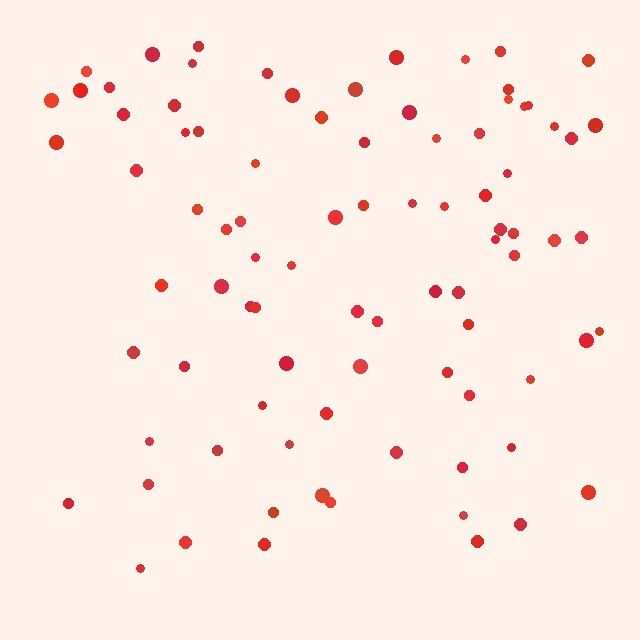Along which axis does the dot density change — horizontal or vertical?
Vertical.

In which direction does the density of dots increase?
From bottom to top, with the top side densest.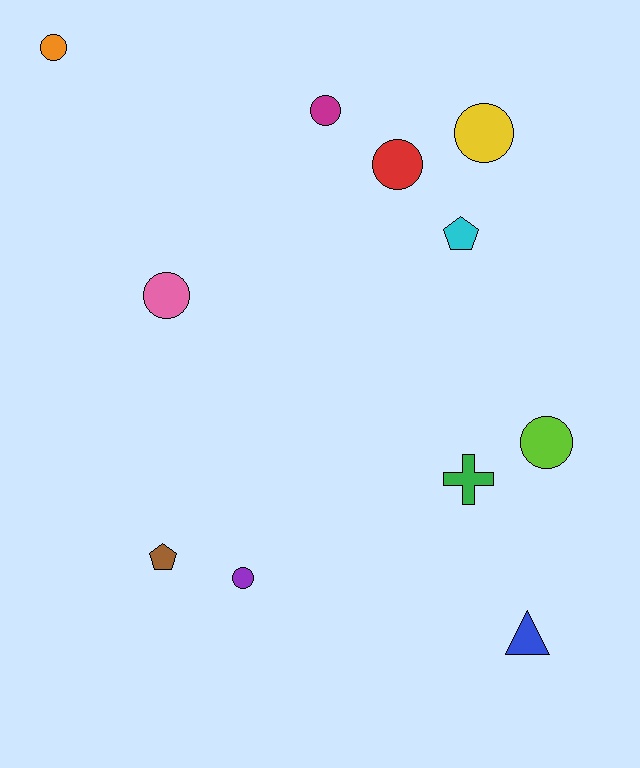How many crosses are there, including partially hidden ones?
There is 1 cross.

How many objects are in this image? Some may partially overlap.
There are 11 objects.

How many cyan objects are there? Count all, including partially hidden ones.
There is 1 cyan object.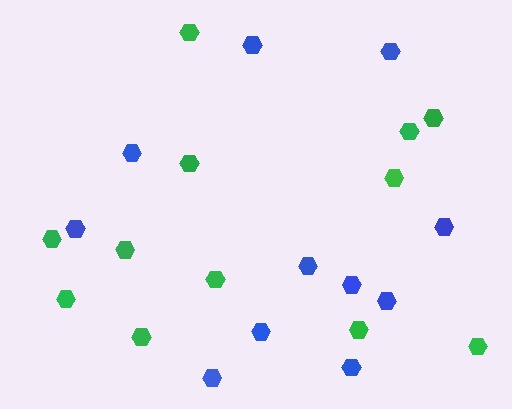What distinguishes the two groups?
There are 2 groups: one group of green hexagons (12) and one group of blue hexagons (11).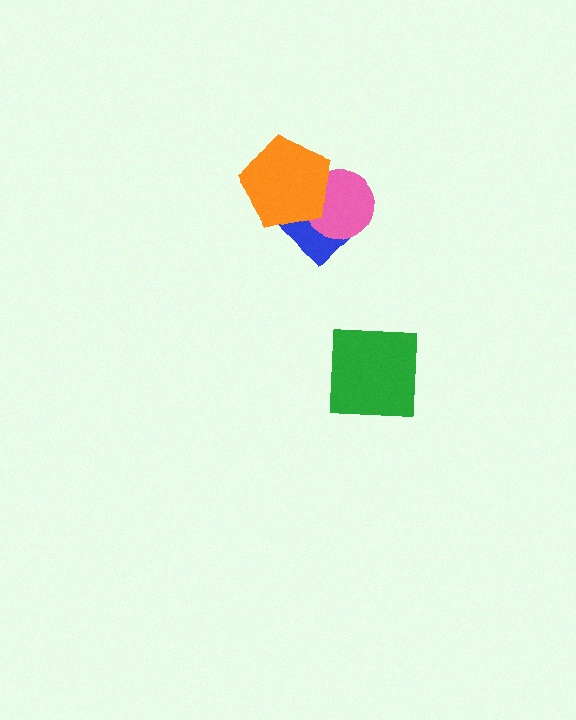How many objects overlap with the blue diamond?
2 objects overlap with the blue diamond.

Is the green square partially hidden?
No, no other shape covers it.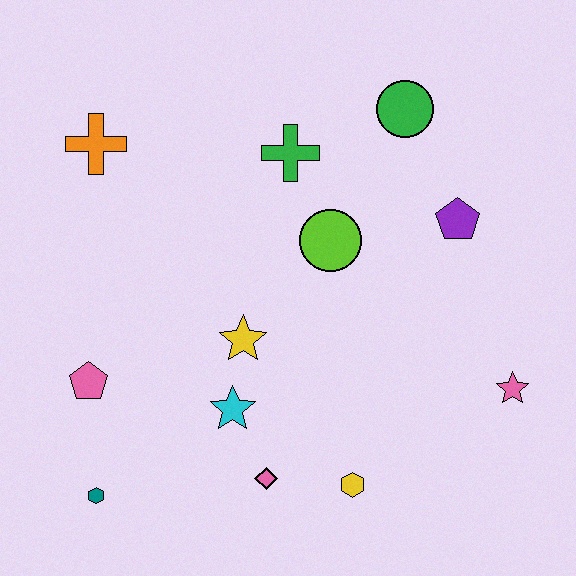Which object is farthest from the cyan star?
The green circle is farthest from the cyan star.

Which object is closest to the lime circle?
The green cross is closest to the lime circle.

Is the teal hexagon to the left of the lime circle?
Yes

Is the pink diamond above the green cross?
No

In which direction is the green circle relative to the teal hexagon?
The green circle is above the teal hexagon.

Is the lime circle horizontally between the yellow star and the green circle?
Yes